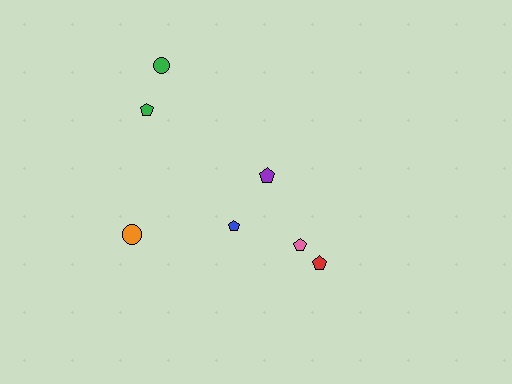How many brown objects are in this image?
There are no brown objects.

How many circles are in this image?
There are 2 circles.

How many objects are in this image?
There are 7 objects.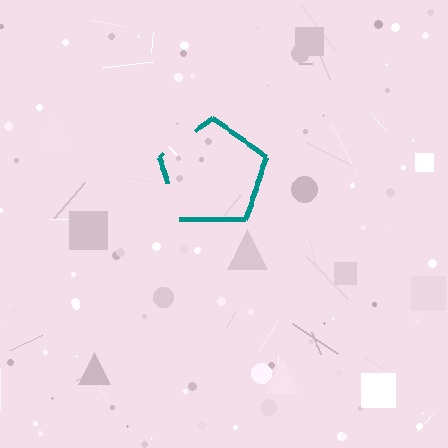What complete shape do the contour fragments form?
The contour fragments form a pentagon.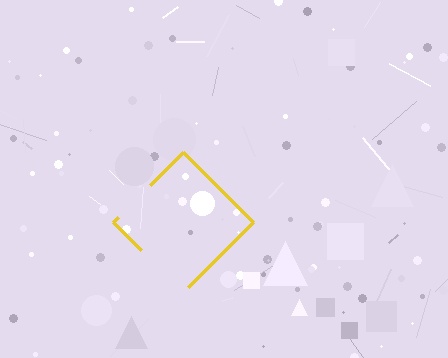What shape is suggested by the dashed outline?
The dashed outline suggests a diamond.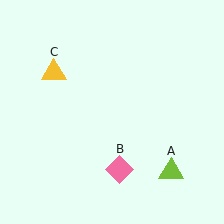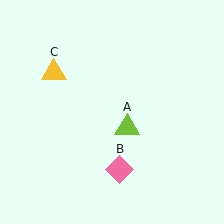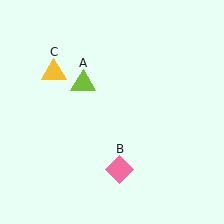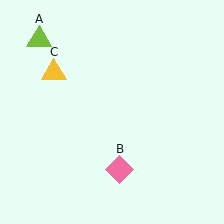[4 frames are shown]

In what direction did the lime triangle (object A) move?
The lime triangle (object A) moved up and to the left.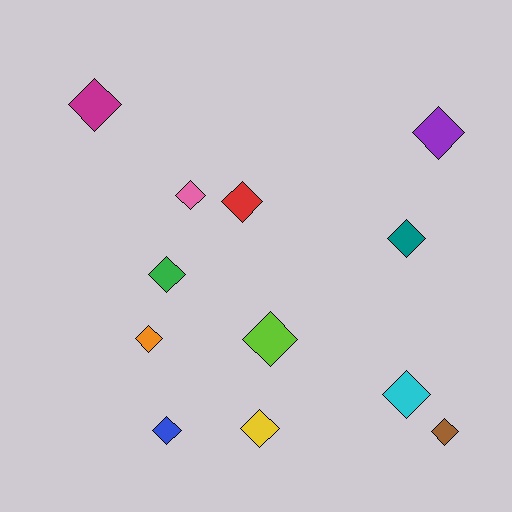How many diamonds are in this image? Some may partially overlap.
There are 12 diamonds.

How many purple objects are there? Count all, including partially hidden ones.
There is 1 purple object.